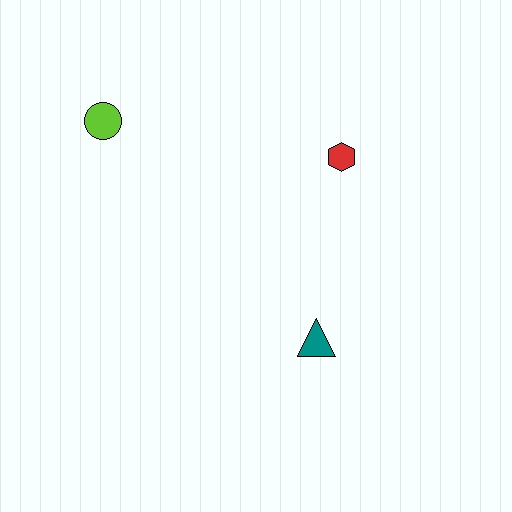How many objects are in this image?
There are 3 objects.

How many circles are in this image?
There is 1 circle.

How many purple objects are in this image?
There are no purple objects.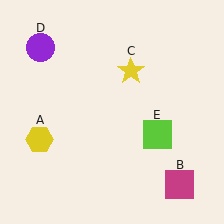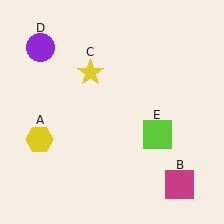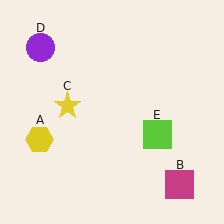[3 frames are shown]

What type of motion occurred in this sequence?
The yellow star (object C) rotated counterclockwise around the center of the scene.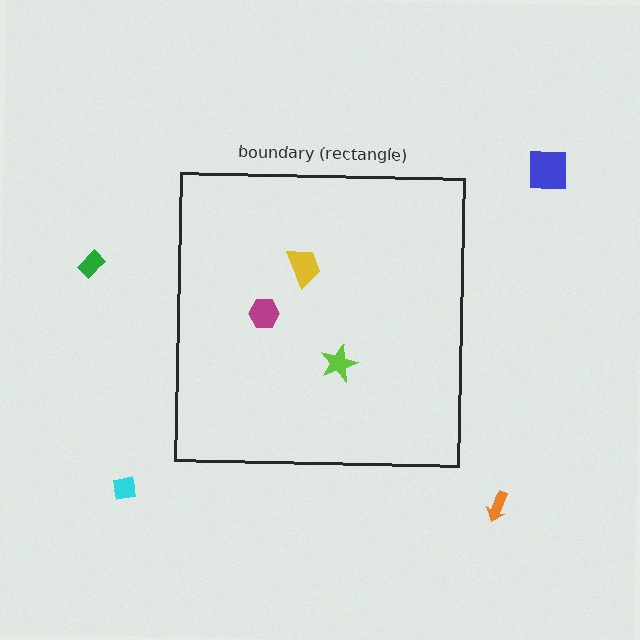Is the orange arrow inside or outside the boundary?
Outside.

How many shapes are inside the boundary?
3 inside, 4 outside.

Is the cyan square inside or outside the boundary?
Outside.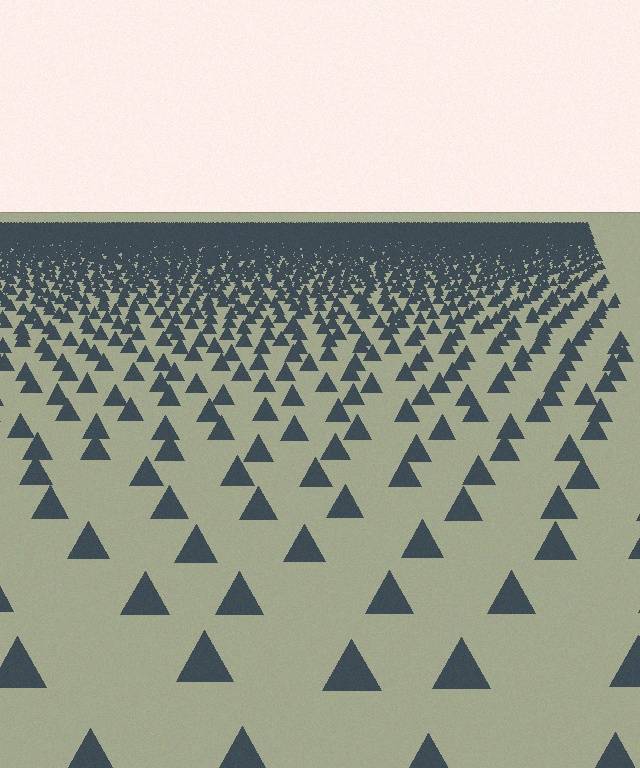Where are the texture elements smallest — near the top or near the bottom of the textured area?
Near the top.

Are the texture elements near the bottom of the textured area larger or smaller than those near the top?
Larger. Near the bottom, elements are closer to the viewer and appear at a bigger on-screen size.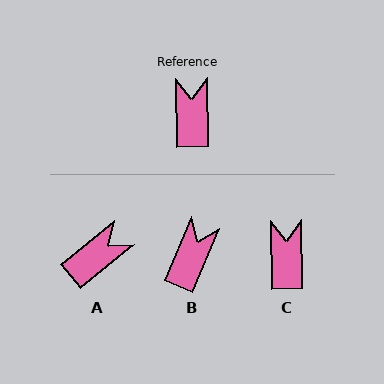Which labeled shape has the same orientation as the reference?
C.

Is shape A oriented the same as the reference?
No, it is off by about 52 degrees.